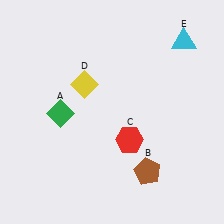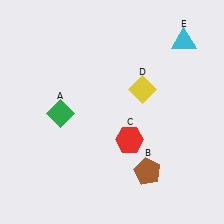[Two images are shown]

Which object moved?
The yellow diamond (D) moved right.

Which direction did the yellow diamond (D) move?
The yellow diamond (D) moved right.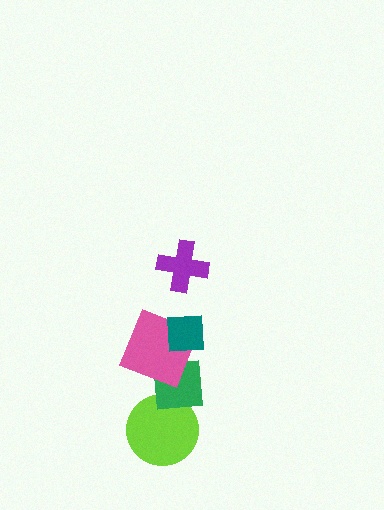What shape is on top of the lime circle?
The green square is on top of the lime circle.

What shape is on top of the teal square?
The purple cross is on top of the teal square.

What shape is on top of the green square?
The pink square is on top of the green square.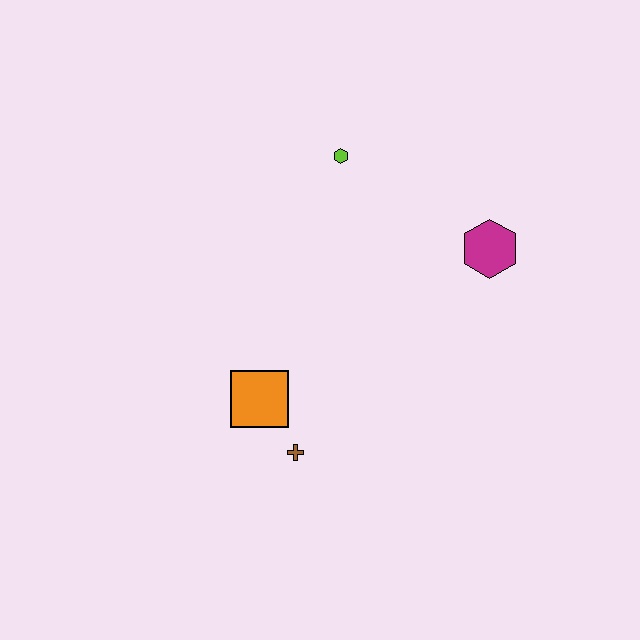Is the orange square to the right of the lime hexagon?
No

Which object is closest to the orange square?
The brown cross is closest to the orange square.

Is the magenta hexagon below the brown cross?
No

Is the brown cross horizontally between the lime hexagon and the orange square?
Yes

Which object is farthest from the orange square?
The magenta hexagon is farthest from the orange square.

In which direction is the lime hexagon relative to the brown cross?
The lime hexagon is above the brown cross.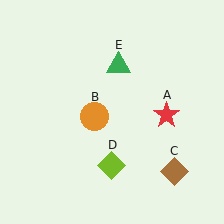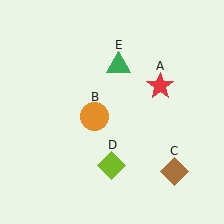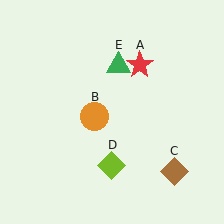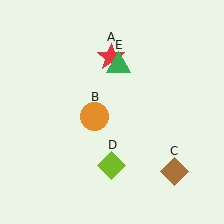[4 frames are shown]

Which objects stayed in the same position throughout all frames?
Orange circle (object B) and brown diamond (object C) and lime diamond (object D) and green triangle (object E) remained stationary.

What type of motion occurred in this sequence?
The red star (object A) rotated counterclockwise around the center of the scene.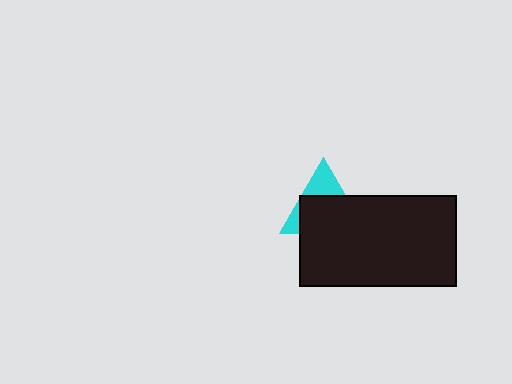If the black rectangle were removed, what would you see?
You would see the complete cyan triangle.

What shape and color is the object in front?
The object in front is a black rectangle.